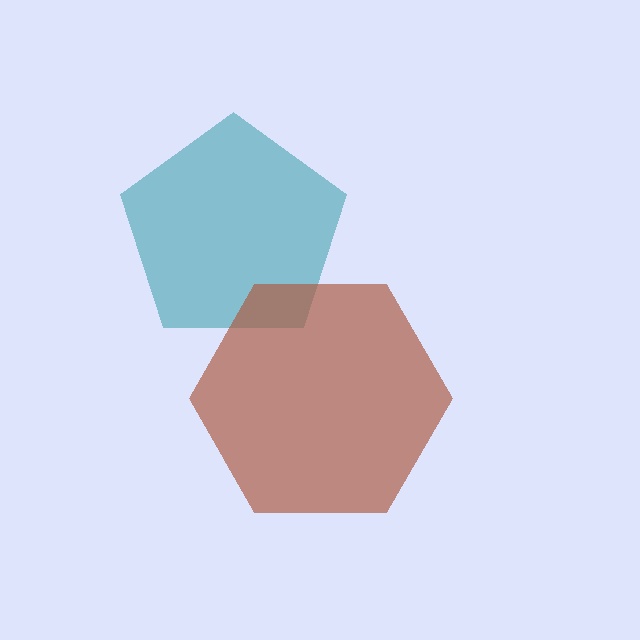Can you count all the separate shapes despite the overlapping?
Yes, there are 2 separate shapes.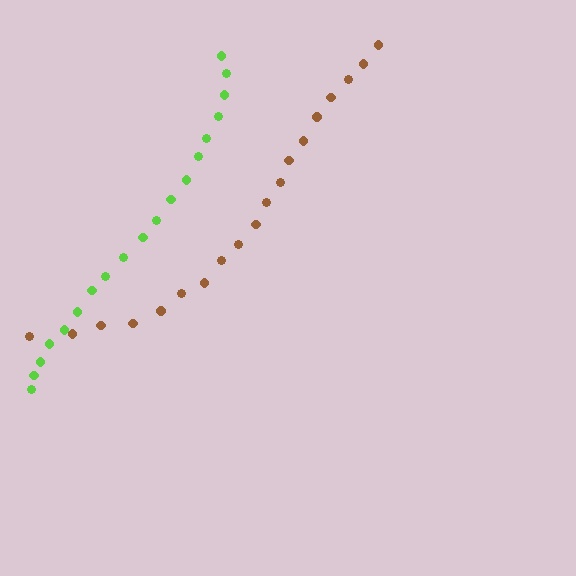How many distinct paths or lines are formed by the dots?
There are 2 distinct paths.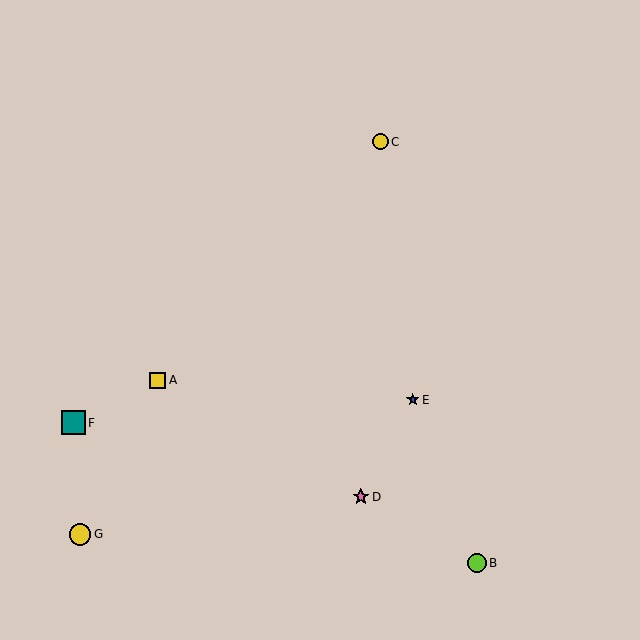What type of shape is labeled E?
Shape E is a blue star.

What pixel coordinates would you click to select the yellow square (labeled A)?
Click at (158, 380) to select the yellow square A.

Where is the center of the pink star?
The center of the pink star is at (361, 497).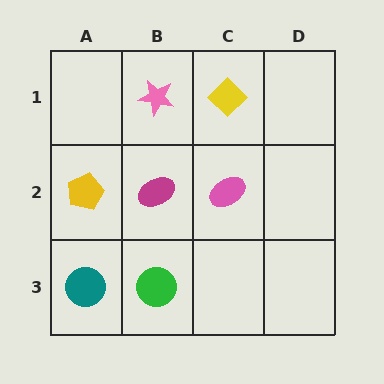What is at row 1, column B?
A pink star.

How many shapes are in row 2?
3 shapes.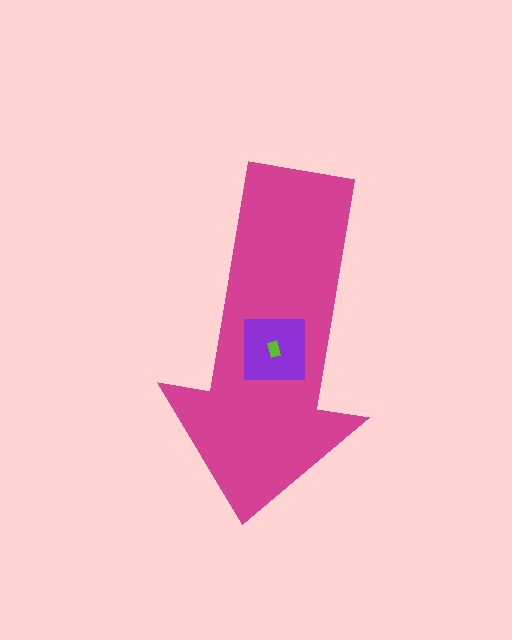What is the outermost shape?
The magenta arrow.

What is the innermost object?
The lime rectangle.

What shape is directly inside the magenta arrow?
The purple square.